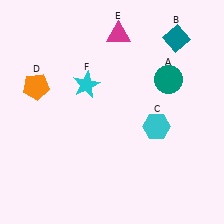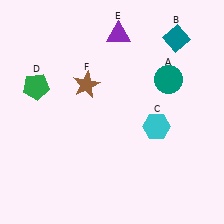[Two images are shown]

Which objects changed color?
D changed from orange to green. E changed from magenta to purple. F changed from cyan to brown.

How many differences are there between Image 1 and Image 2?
There are 3 differences between the two images.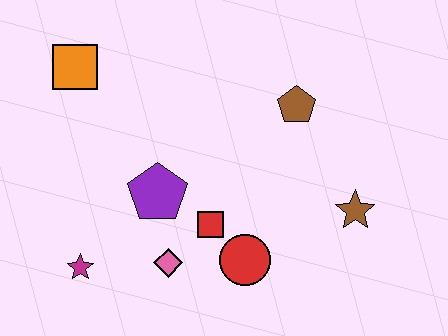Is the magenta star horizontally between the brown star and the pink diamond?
No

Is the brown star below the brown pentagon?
Yes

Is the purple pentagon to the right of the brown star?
No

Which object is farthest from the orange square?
The brown star is farthest from the orange square.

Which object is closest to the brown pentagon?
The brown star is closest to the brown pentagon.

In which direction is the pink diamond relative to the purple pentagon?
The pink diamond is below the purple pentagon.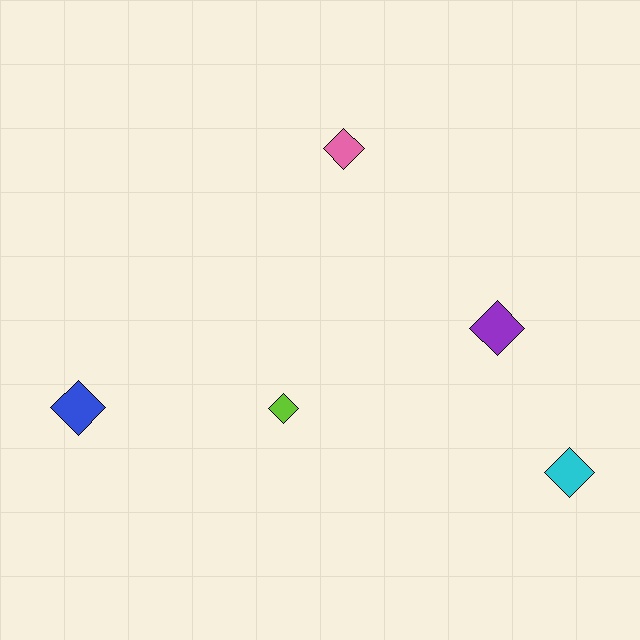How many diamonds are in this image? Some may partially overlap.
There are 5 diamonds.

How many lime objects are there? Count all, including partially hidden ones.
There is 1 lime object.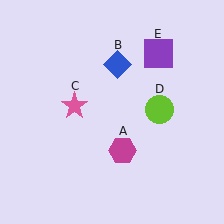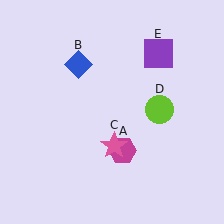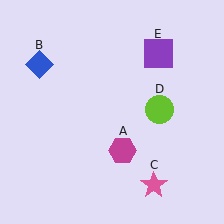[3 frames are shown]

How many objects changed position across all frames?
2 objects changed position: blue diamond (object B), pink star (object C).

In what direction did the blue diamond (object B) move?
The blue diamond (object B) moved left.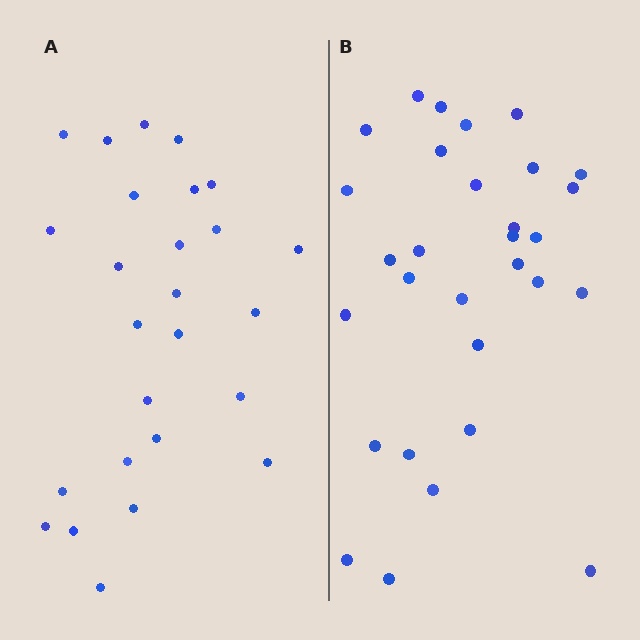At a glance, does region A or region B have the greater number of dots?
Region B (the right region) has more dots.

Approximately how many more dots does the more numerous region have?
Region B has about 4 more dots than region A.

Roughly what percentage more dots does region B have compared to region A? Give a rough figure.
About 15% more.